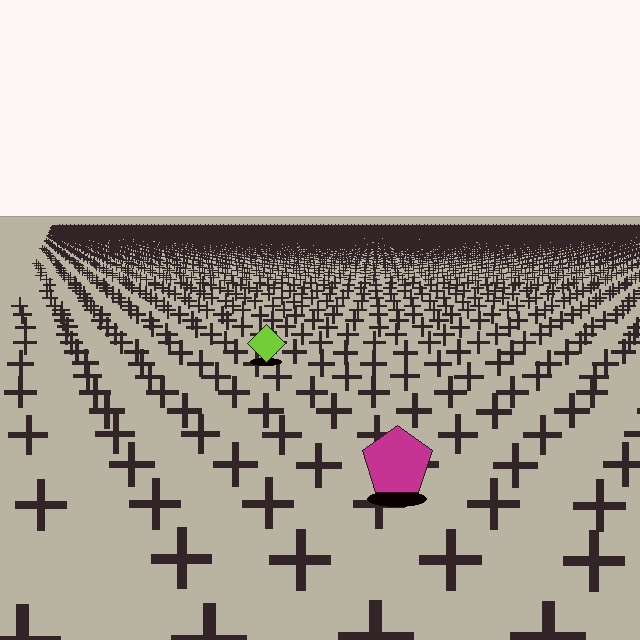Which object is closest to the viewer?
The magenta pentagon is closest. The texture marks near it are larger and more spread out.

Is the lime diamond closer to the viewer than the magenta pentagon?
No. The magenta pentagon is closer — you can tell from the texture gradient: the ground texture is coarser near it.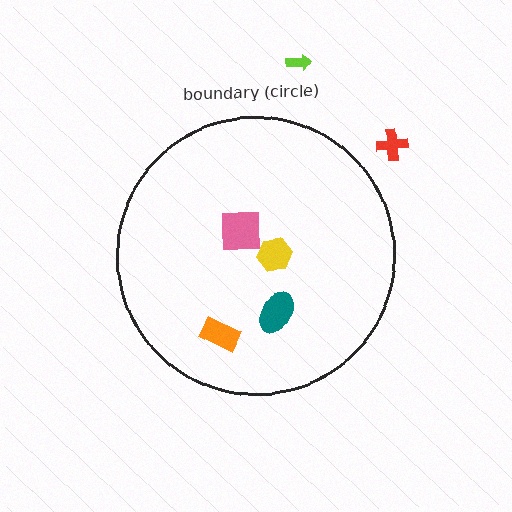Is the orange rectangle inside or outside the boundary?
Inside.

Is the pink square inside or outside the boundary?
Inside.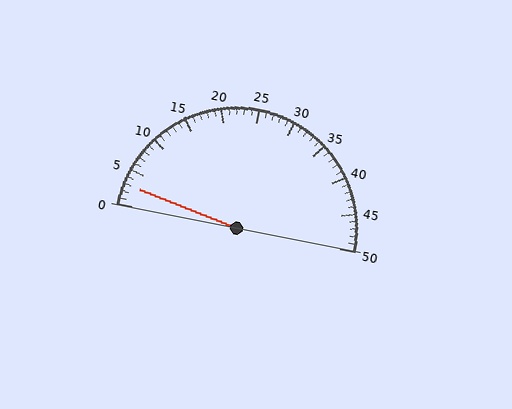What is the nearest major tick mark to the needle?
The nearest major tick mark is 5.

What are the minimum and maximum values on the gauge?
The gauge ranges from 0 to 50.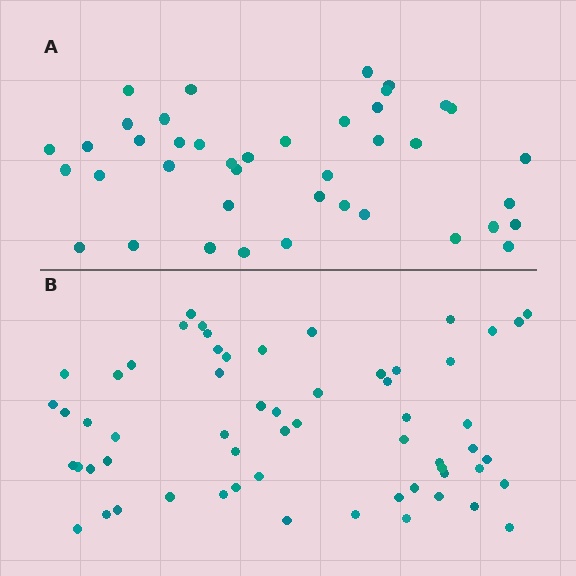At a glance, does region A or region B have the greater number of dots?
Region B (the bottom region) has more dots.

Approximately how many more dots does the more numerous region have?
Region B has approximately 20 more dots than region A.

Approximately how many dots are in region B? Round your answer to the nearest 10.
About 60 dots.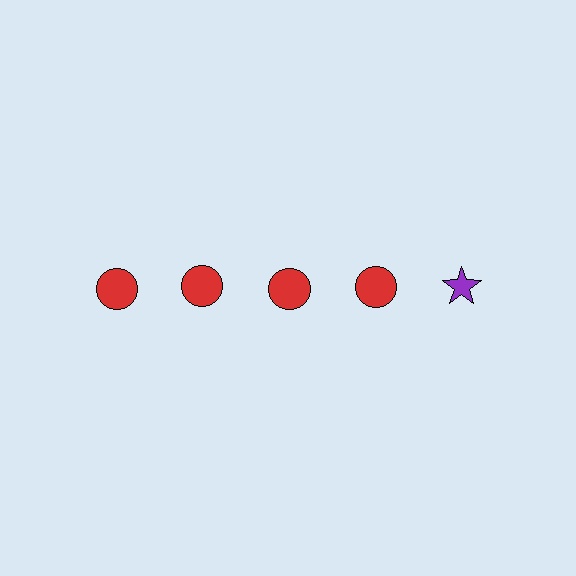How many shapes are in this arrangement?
There are 5 shapes arranged in a grid pattern.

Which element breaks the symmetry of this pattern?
The purple star in the top row, rightmost column breaks the symmetry. All other shapes are red circles.